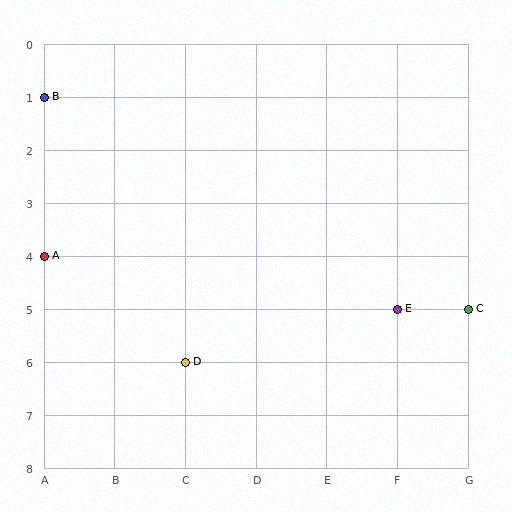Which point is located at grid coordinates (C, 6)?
Point D is at (C, 6).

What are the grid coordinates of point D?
Point D is at grid coordinates (C, 6).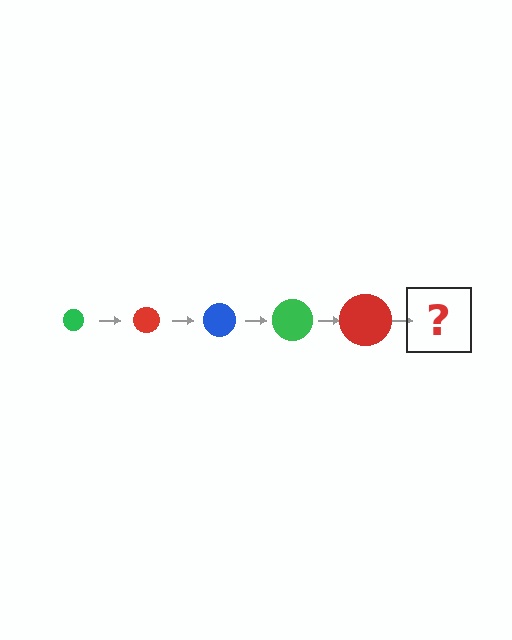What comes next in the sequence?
The next element should be a blue circle, larger than the previous one.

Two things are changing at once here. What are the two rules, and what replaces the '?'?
The two rules are that the circle grows larger each step and the color cycles through green, red, and blue. The '?' should be a blue circle, larger than the previous one.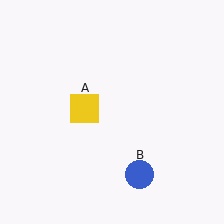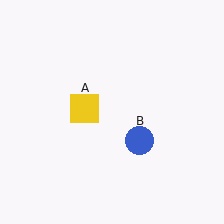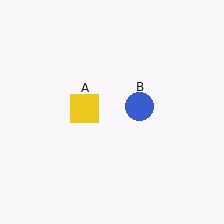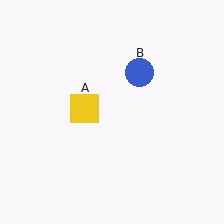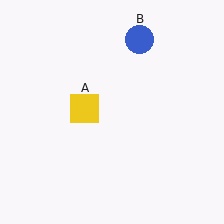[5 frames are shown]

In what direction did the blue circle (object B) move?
The blue circle (object B) moved up.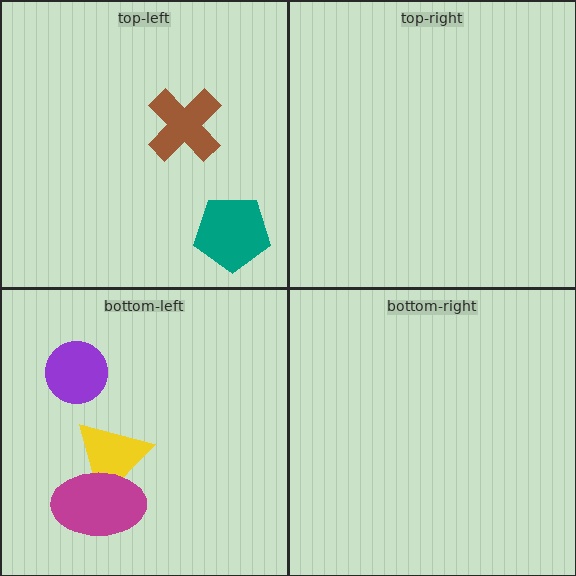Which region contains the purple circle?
The bottom-left region.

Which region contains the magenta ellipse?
The bottom-left region.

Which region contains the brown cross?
The top-left region.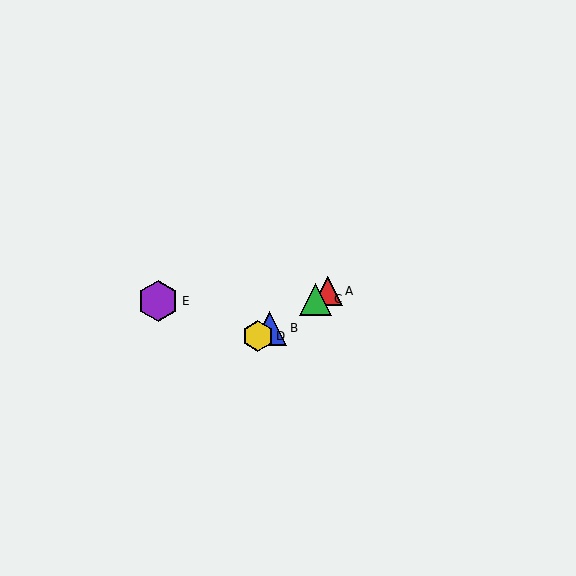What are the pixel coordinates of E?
Object E is at (158, 301).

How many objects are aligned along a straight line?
4 objects (A, B, C, D) are aligned along a straight line.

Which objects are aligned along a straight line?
Objects A, B, C, D are aligned along a straight line.